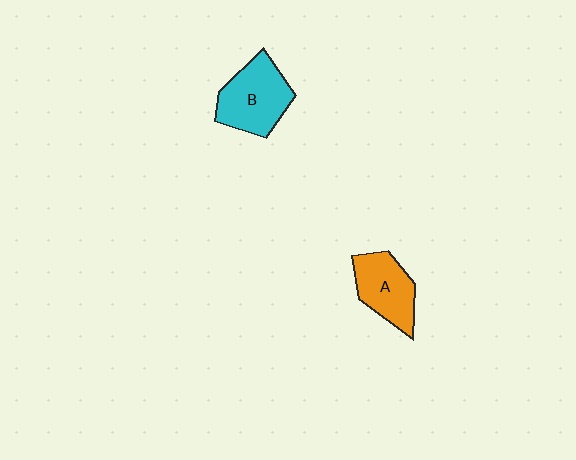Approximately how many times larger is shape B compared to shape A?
Approximately 1.2 times.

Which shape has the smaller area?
Shape A (orange).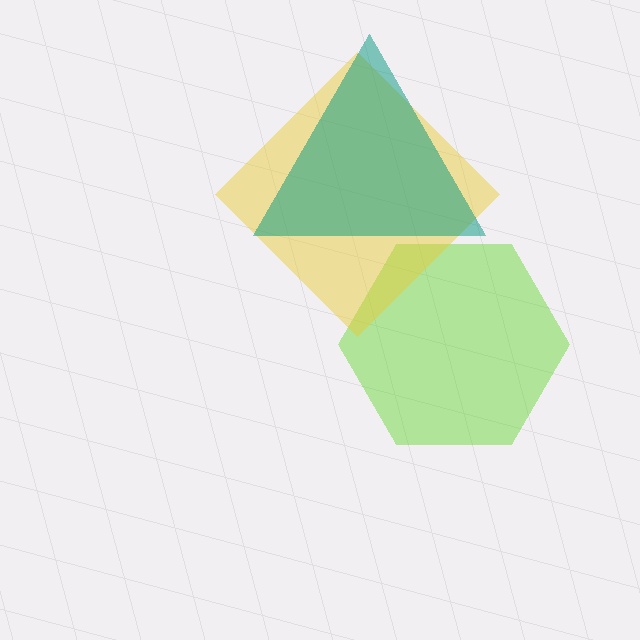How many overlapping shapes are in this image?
There are 3 overlapping shapes in the image.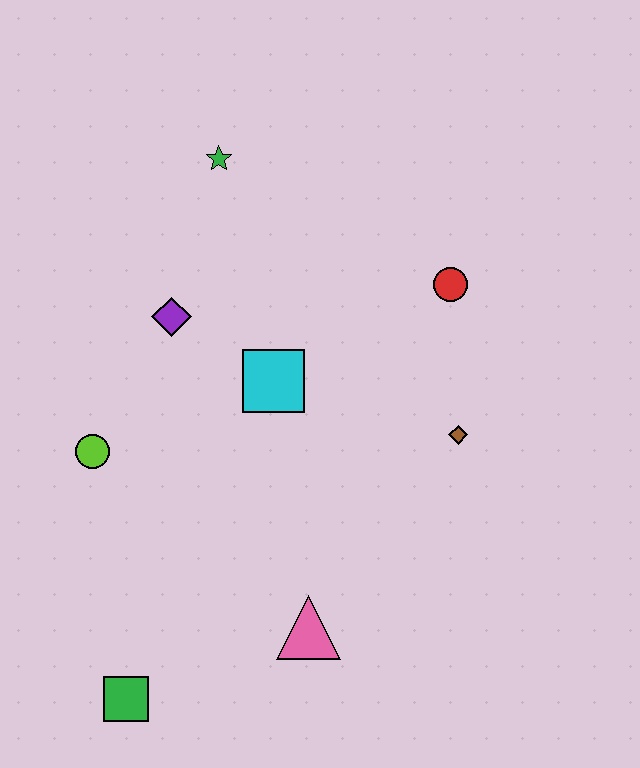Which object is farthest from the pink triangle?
The green star is farthest from the pink triangle.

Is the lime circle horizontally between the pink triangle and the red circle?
No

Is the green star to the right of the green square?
Yes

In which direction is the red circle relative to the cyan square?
The red circle is to the right of the cyan square.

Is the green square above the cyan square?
No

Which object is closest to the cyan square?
The purple diamond is closest to the cyan square.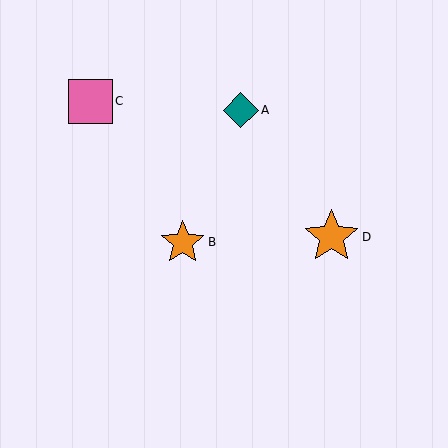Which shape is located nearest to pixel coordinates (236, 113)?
The teal diamond (labeled A) at (241, 110) is nearest to that location.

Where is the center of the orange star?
The center of the orange star is at (183, 242).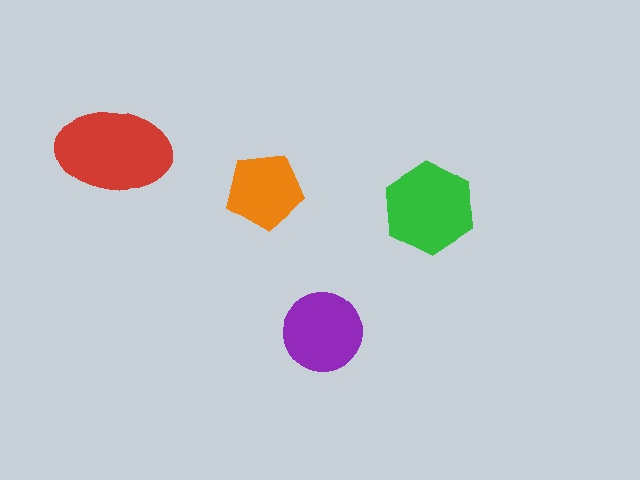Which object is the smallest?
The orange pentagon.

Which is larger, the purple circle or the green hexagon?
The green hexagon.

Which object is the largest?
The red ellipse.